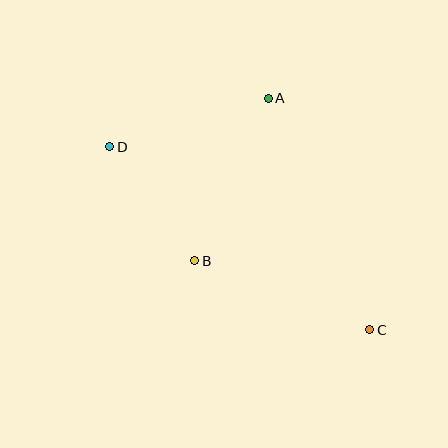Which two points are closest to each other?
Points B and D are closest to each other.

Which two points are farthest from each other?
Points C and D are farthest from each other.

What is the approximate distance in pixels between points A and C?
The distance between A and C is approximately 253 pixels.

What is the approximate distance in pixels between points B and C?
The distance between B and C is approximately 188 pixels.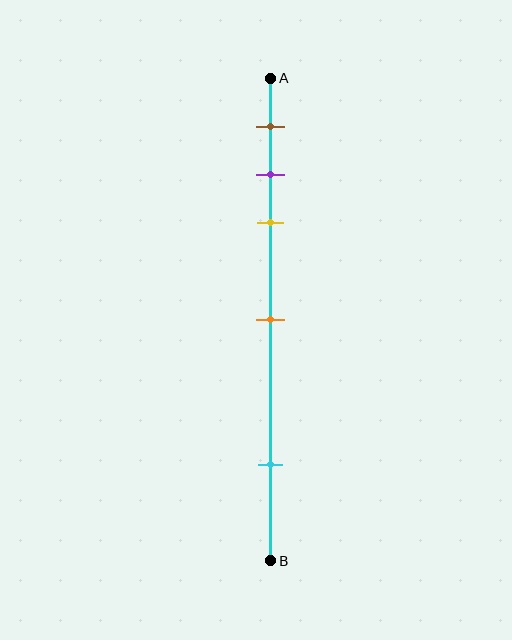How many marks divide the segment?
There are 5 marks dividing the segment.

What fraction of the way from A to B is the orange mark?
The orange mark is approximately 50% (0.5) of the way from A to B.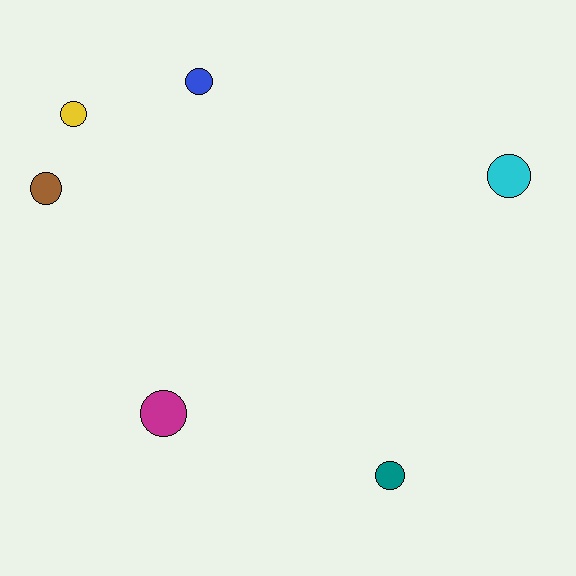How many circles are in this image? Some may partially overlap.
There are 6 circles.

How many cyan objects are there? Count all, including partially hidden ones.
There is 1 cyan object.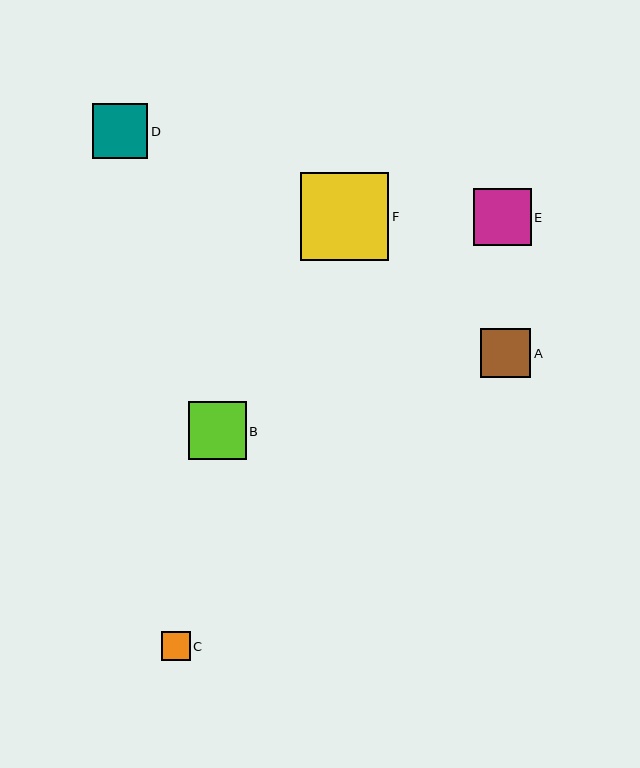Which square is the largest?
Square F is the largest with a size of approximately 88 pixels.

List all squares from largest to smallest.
From largest to smallest: F, B, E, D, A, C.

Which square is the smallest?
Square C is the smallest with a size of approximately 29 pixels.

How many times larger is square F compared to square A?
Square F is approximately 1.8 times the size of square A.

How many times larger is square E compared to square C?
Square E is approximately 2.0 times the size of square C.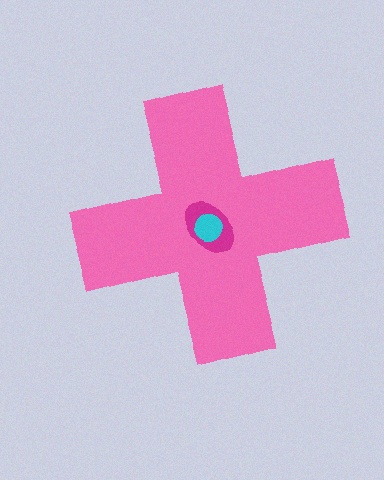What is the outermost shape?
The pink cross.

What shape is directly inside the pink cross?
The magenta ellipse.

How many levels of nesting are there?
3.